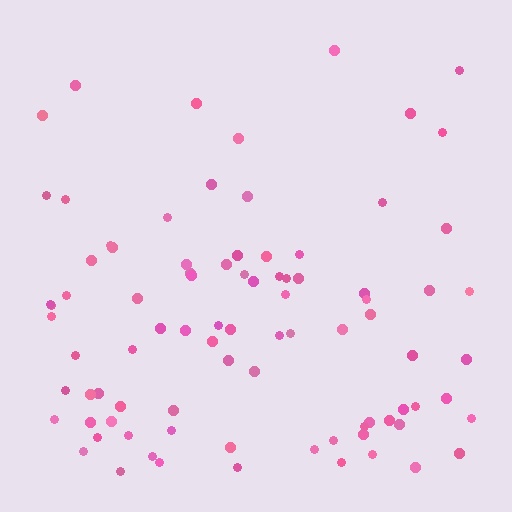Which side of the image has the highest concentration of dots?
The bottom.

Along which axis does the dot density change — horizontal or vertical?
Vertical.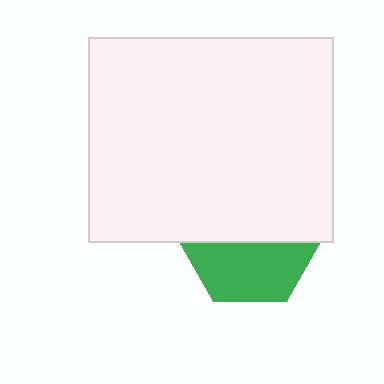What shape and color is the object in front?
The object in front is a white rectangle.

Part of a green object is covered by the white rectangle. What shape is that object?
It is a hexagon.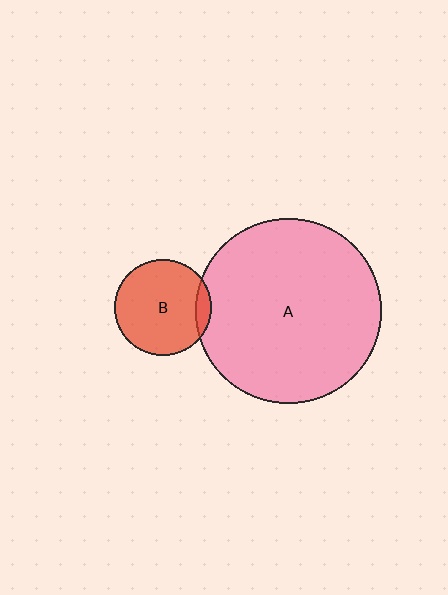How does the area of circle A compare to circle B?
Approximately 3.7 times.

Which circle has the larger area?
Circle A (pink).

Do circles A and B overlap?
Yes.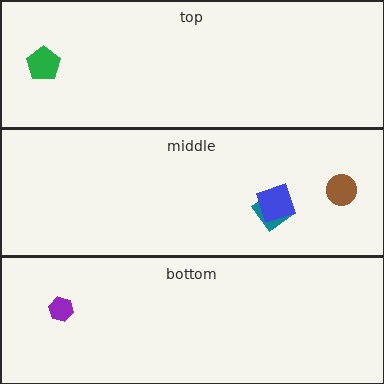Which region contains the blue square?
The middle region.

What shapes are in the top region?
The green pentagon.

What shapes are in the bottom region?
The purple hexagon.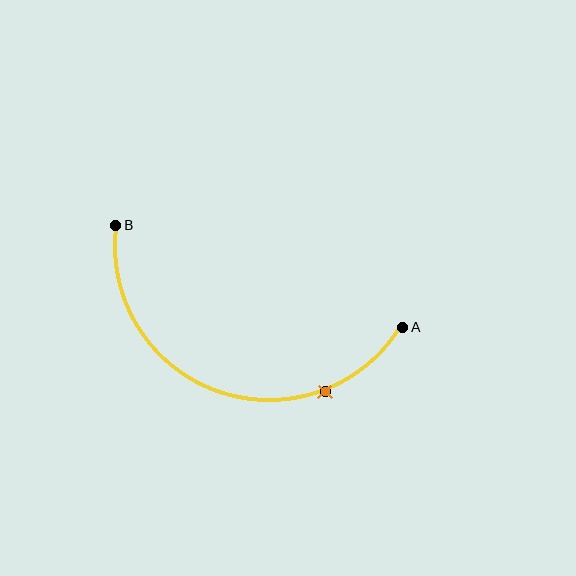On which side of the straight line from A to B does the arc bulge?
The arc bulges below the straight line connecting A and B.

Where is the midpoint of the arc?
The arc midpoint is the point on the curve farthest from the straight line joining A and B. It sits below that line.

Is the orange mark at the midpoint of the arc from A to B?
No. The orange mark lies on the arc but is closer to endpoint A. The arc midpoint would be at the point on the curve equidistant along the arc from both A and B.